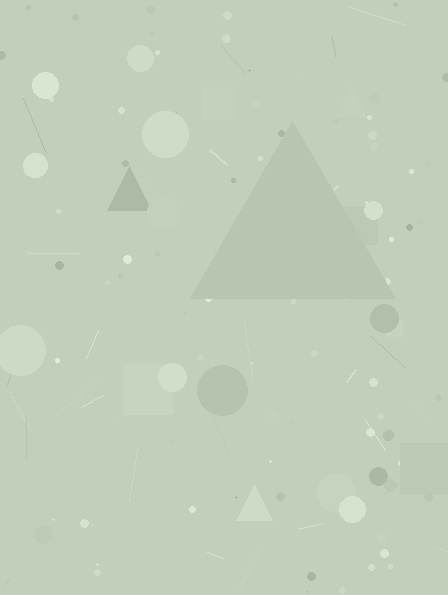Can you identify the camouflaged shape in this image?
The camouflaged shape is a triangle.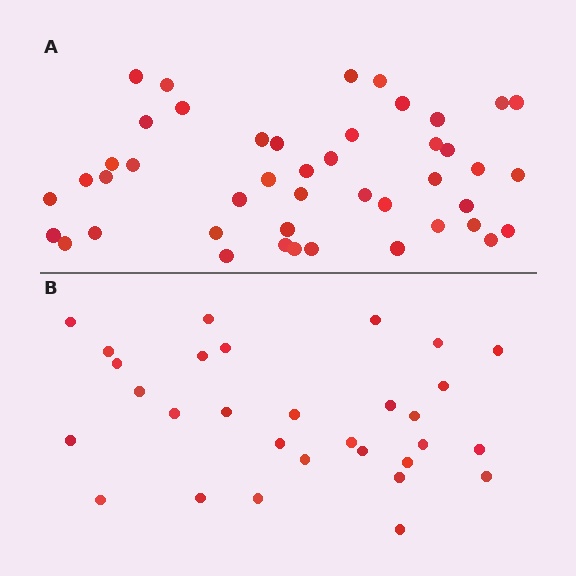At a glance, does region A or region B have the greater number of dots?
Region A (the top region) has more dots.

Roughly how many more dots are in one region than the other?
Region A has approximately 15 more dots than region B.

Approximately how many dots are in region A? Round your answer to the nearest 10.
About 40 dots. (The exact count is 45, which rounds to 40.)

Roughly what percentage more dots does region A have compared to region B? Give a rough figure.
About 50% more.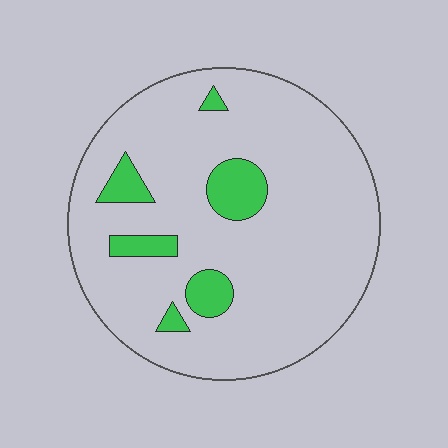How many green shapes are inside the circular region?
6.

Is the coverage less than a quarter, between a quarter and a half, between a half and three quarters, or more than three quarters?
Less than a quarter.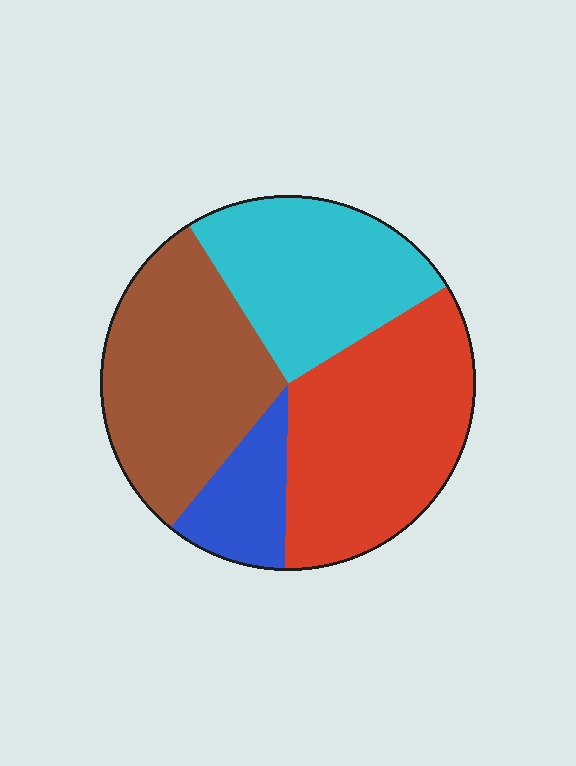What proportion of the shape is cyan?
Cyan takes up about one quarter (1/4) of the shape.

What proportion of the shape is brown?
Brown covers around 30% of the shape.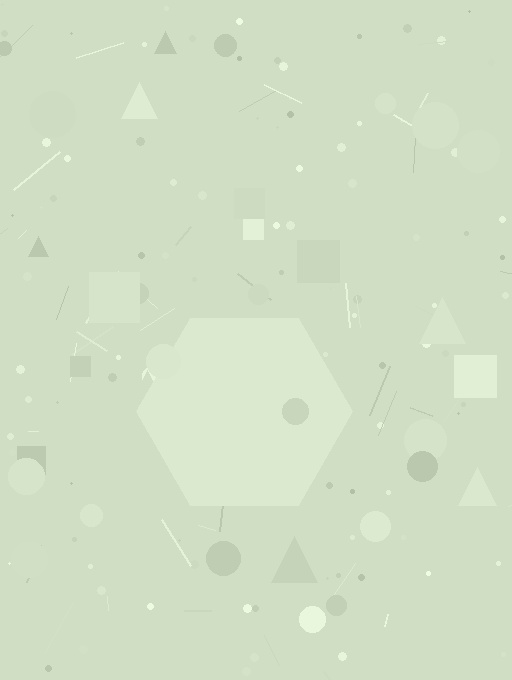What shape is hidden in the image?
A hexagon is hidden in the image.